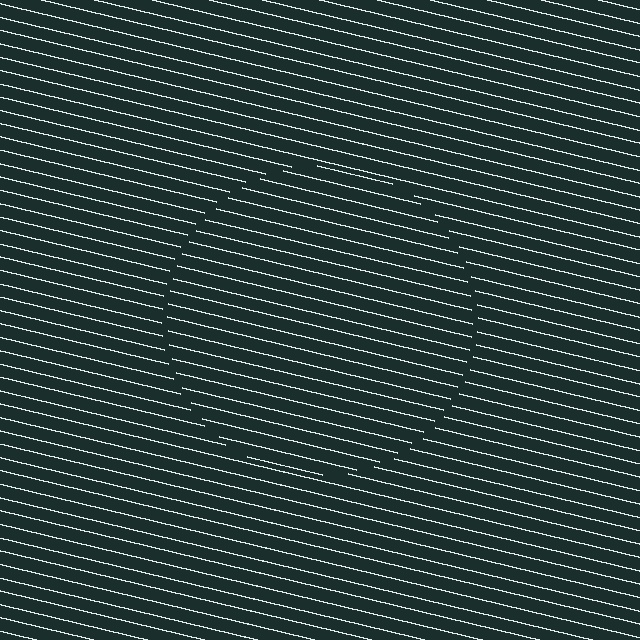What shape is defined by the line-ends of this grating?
An illusory circle. The interior of the shape contains the same grating, shifted by half a period — the contour is defined by the phase discontinuity where line-ends from the inner and outer gratings abut.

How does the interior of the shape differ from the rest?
The interior of the shape contains the same grating, shifted by half a period — the contour is defined by the phase discontinuity where line-ends from the inner and outer gratings abut.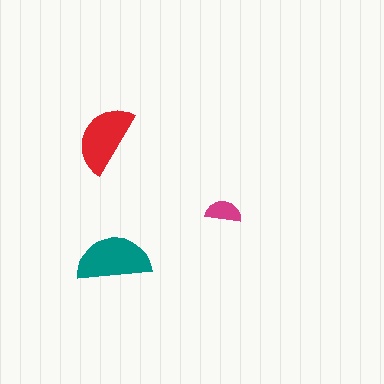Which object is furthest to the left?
The red semicircle is leftmost.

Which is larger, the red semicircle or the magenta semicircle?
The red one.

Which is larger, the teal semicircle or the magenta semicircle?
The teal one.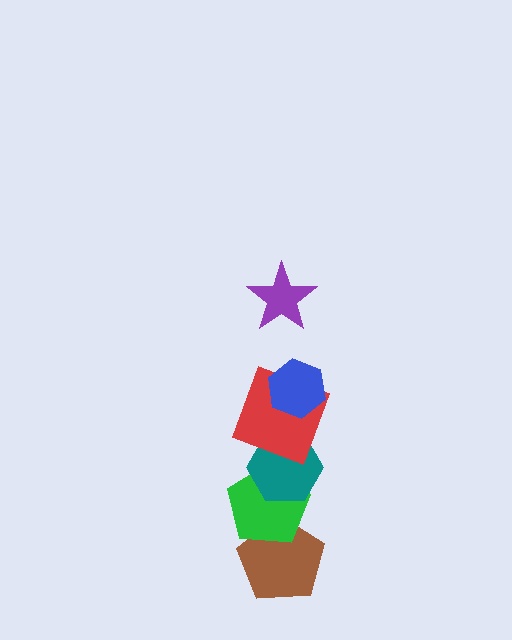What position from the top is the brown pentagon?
The brown pentagon is 6th from the top.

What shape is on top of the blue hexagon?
The purple star is on top of the blue hexagon.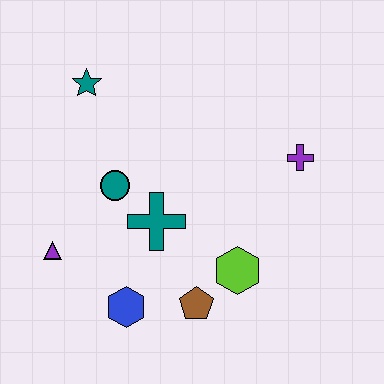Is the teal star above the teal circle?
Yes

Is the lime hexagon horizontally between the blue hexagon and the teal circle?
No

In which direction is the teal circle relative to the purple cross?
The teal circle is to the left of the purple cross.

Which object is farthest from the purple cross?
The purple triangle is farthest from the purple cross.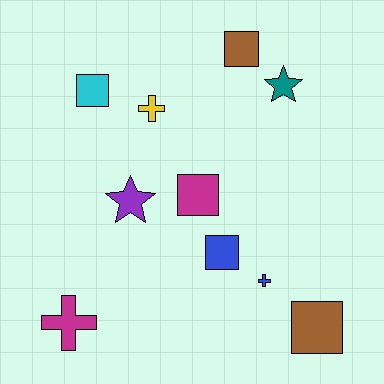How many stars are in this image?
There are 2 stars.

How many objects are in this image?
There are 10 objects.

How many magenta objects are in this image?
There are 2 magenta objects.